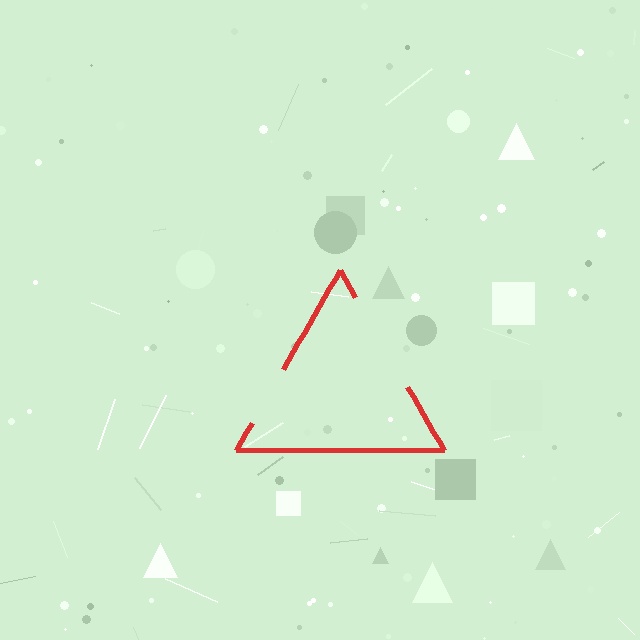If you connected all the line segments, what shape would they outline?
They would outline a triangle.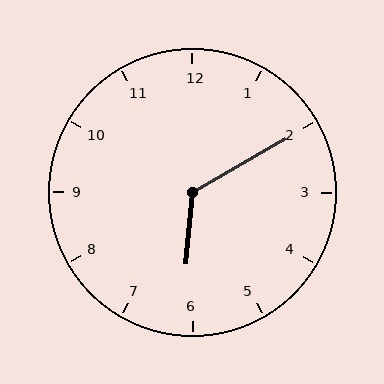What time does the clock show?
6:10.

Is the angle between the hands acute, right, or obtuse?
It is obtuse.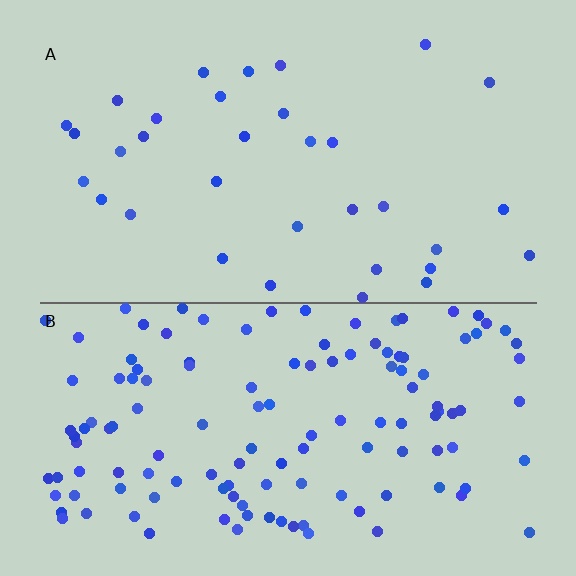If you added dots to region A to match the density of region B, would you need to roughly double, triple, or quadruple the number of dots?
Approximately quadruple.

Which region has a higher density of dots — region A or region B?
B (the bottom).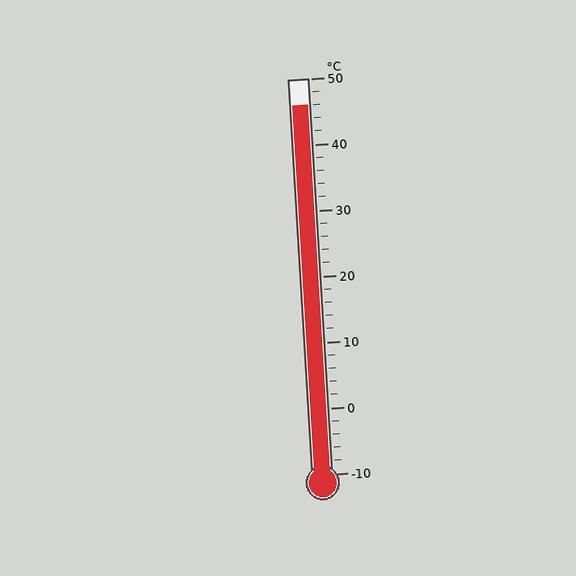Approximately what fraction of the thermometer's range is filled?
The thermometer is filled to approximately 95% of its range.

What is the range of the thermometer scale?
The thermometer scale ranges from -10°C to 50°C.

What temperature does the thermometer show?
The thermometer shows approximately 46°C.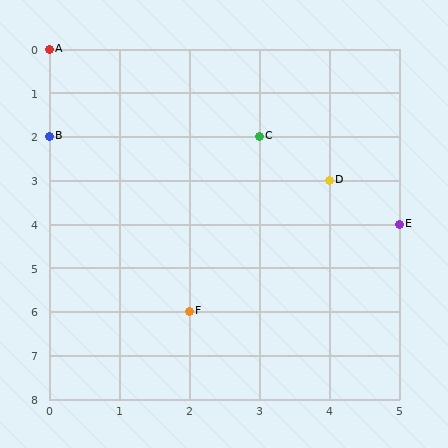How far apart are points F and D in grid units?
Points F and D are 2 columns and 3 rows apart (about 3.6 grid units diagonally).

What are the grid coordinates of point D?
Point D is at grid coordinates (4, 3).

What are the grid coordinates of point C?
Point C is at grid coordinates (3, 2).